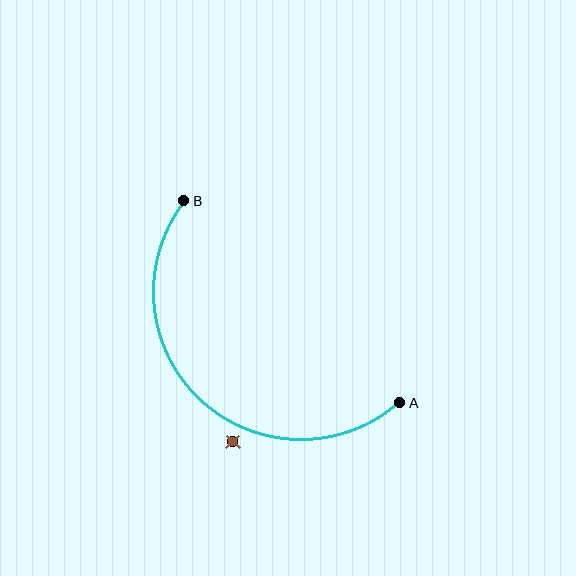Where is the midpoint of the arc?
The arc midpoint is the point on the curve farthest from the straight line joining A and B. It sits below and to the left of that line.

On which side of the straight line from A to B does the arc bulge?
The arc bulges below and to the left of the straight line connecting A and B.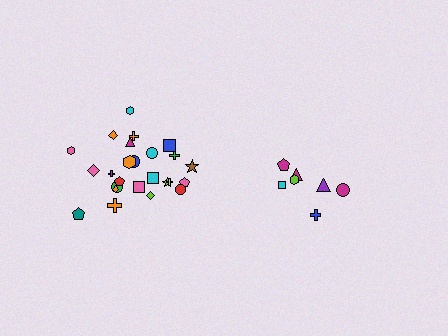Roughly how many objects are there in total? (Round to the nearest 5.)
Roughly 30 objects in total.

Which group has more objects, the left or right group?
The left group.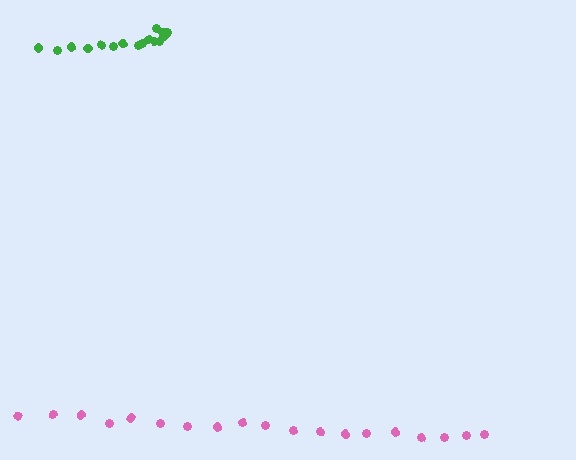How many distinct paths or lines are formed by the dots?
There are 2 distinct paths.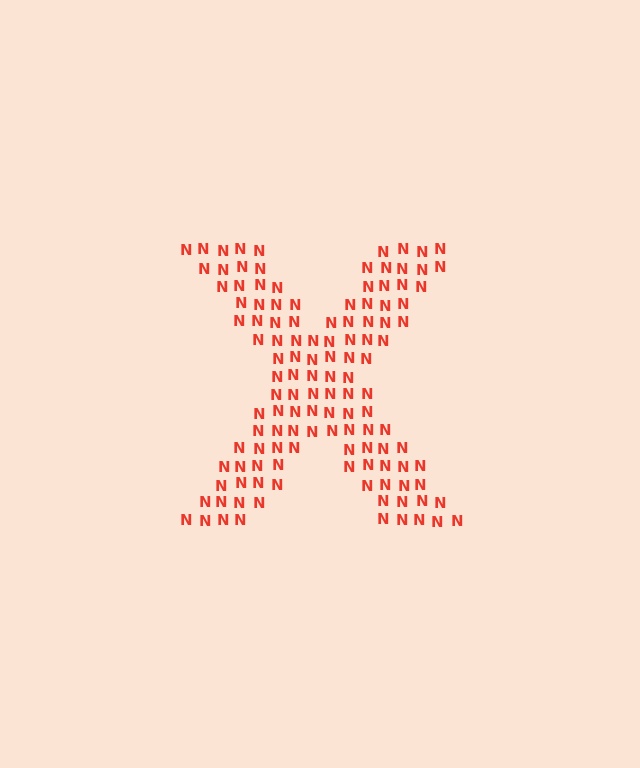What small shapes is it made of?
It is made of small letter N's.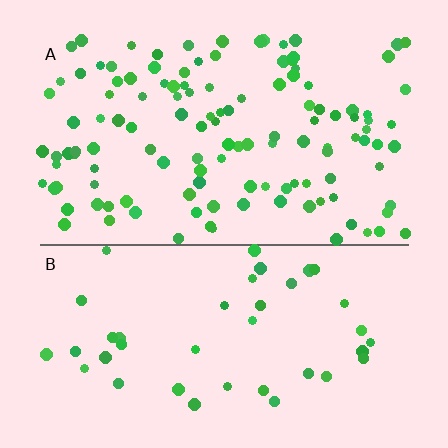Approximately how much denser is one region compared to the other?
Approximately 3.0× — region A over region B.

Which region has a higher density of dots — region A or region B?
A (the top).